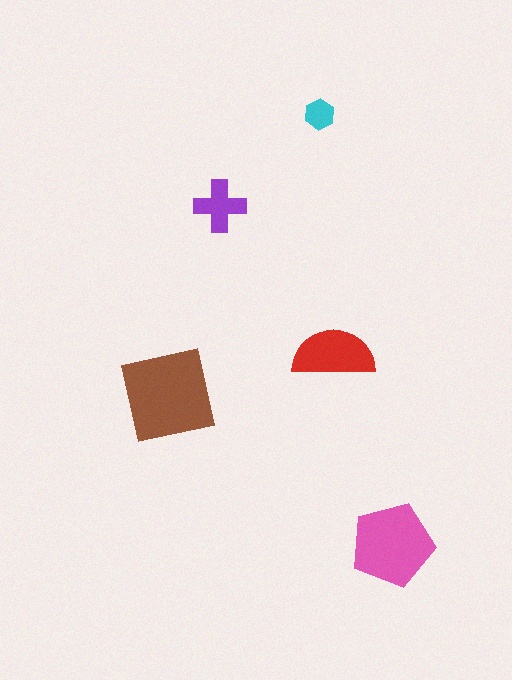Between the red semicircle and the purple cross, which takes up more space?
The red semicircle.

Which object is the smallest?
The cyan hexagon.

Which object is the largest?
The brown square.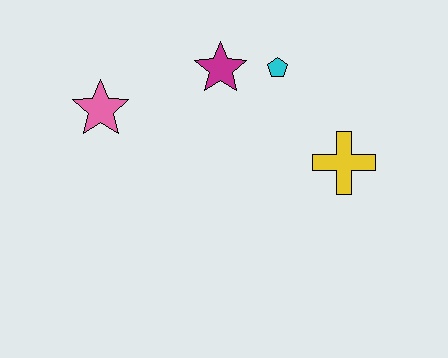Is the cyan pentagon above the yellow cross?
Yes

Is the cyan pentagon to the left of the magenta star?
No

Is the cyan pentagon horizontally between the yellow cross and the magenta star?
Yes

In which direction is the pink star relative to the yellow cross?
The pink star is to the left of the yellow cross.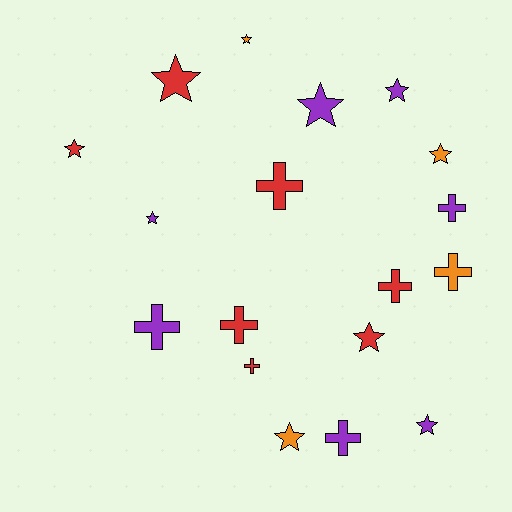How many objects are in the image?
There are 18 objects.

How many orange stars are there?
There are 3 orange stars.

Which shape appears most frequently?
Star, with 10 objects.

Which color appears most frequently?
Red, with 7 objects.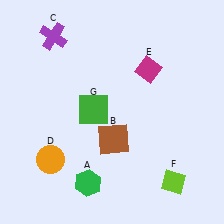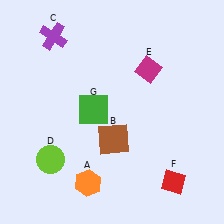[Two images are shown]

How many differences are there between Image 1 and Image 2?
There are 3 differences between the two images.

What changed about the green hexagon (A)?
In Image 1, A is green. In Image 2, it changed to orange.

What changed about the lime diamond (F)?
In Image 1, F is lime. In Image 2, it changed to red.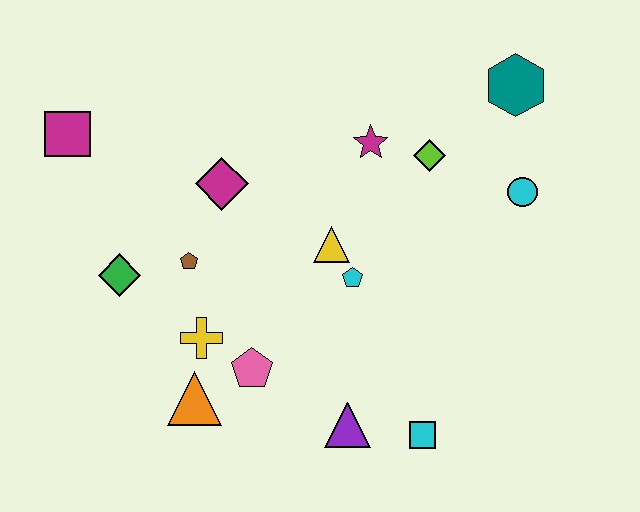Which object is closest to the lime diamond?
The magenta star is closest to the lime diamond.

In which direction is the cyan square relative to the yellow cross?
The cyan square is to the right of the yellow cross.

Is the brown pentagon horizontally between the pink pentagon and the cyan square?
No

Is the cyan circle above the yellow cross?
Yes